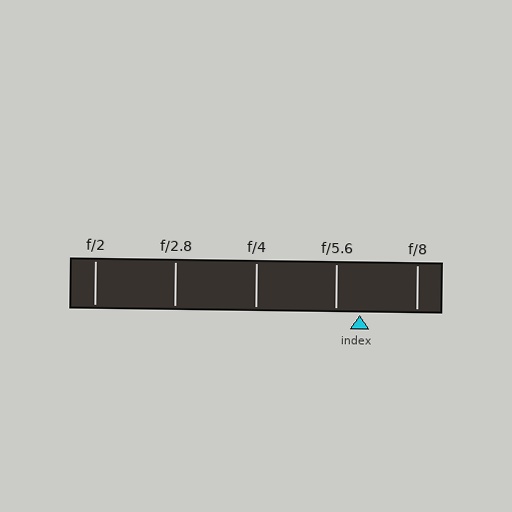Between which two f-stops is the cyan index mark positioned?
The index mark is between f/5.6 and f/8.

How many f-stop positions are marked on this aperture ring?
There are 5 f-stop positions marked.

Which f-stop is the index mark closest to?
The index mark is closest to f/5.6.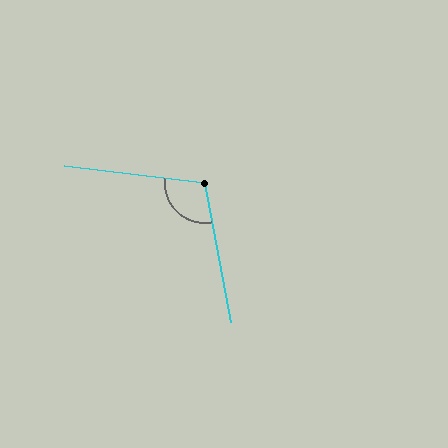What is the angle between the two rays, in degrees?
Approximately 107 degrees.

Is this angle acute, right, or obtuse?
It is obtuse.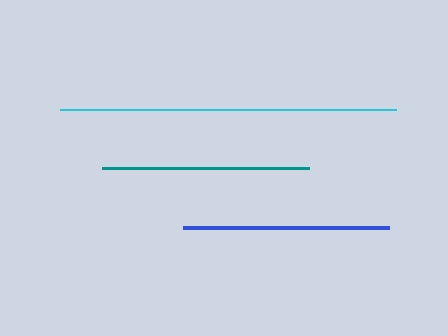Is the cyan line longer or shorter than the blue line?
The cyan line is longer than the blue line.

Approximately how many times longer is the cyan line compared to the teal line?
The cyan line is approximately 1.6 times the length of the teal line.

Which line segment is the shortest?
The blue line is the shortest at approximately 206 pixels.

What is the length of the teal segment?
The teal segment is approximately 207 pixels long.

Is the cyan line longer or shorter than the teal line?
The cyan line is longer than the teal line.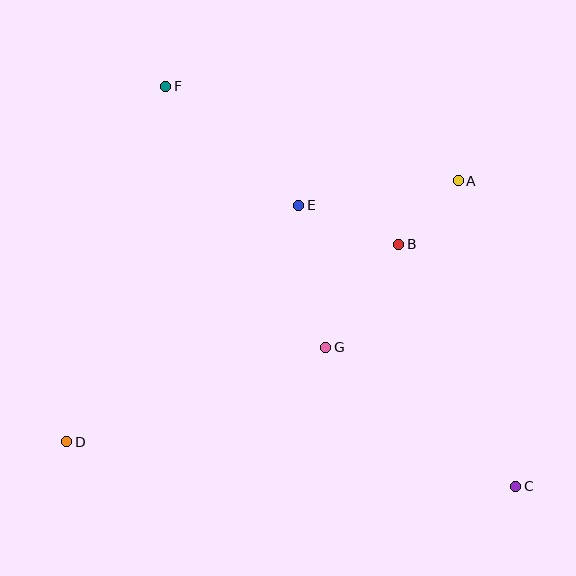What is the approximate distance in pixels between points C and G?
The distance between C and G is approximately 236 pixels.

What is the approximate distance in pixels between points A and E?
The distance between A and E is approximately 162 pixels.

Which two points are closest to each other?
Points A and B are closest to each other.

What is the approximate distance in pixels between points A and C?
The distance between A and C is approximately 311 pixels.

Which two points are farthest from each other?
Points C and F are farthest from each other.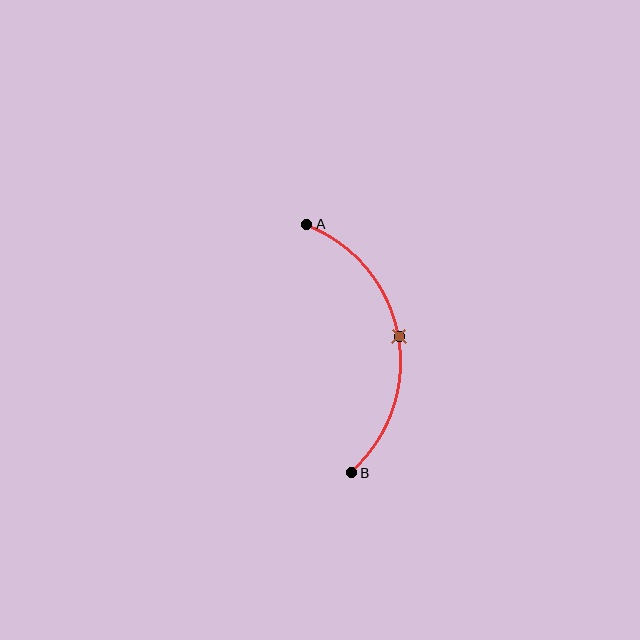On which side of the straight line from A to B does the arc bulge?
The arc bulges to the right of the straight line connecting A and B.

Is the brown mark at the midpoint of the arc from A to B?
Yes. The brown mark lies on the arc at equal arc-length from both A and B — it is the arc midpoint.